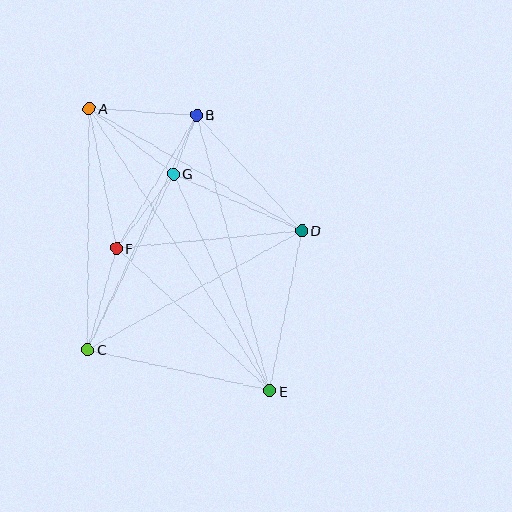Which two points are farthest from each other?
Points A and E are farthest from each other.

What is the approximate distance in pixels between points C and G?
The distance between C and G is approximately 196 pixels.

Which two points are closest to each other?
Points B and G are closest to each other.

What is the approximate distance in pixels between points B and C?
The distance between B and C is approximately 259 pixels.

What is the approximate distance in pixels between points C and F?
The distance between C and F is approximately 105 pixels.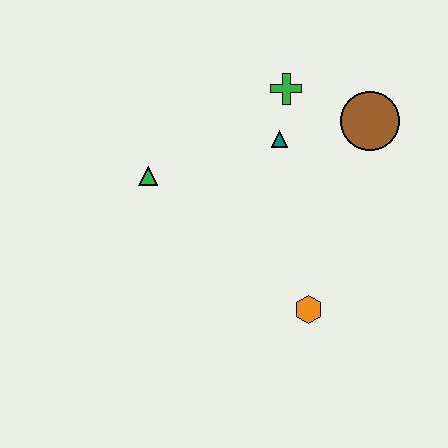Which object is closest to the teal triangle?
The green cross is closest to the teal triangle.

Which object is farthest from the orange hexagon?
The green cross is farthest from the orange hexagon.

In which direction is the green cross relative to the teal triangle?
The green cross is above the teal triangle.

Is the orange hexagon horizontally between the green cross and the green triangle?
No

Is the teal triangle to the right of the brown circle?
No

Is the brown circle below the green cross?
Yes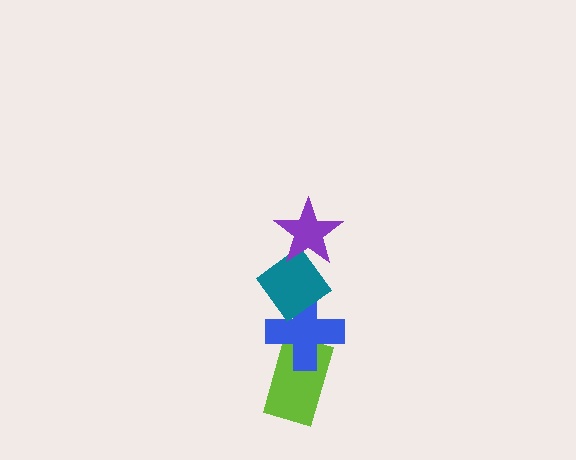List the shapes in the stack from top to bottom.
From top to bottom: the purple star, the teal diamond, the blue cross, the lime rectangle.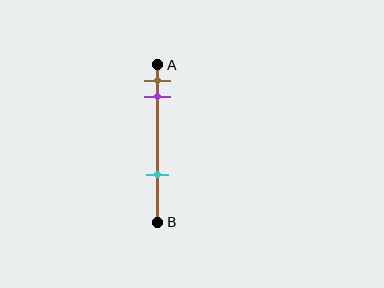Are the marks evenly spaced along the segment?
No, the marks are not evenly spaced.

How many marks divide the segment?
There are 3 marks dividing the segment.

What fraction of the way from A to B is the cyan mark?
The cyan mark is approximately 70% (0.7) of the way from A to B.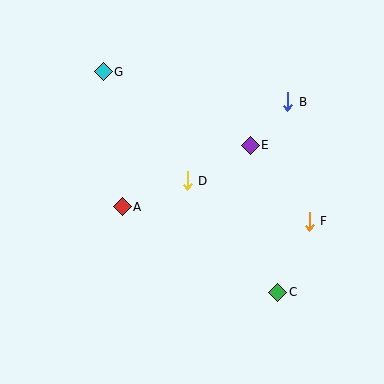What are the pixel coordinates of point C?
Point C is at (278, 292).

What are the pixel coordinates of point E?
Point E is at (250, 145).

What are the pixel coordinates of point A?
Point A is at (122, 207).